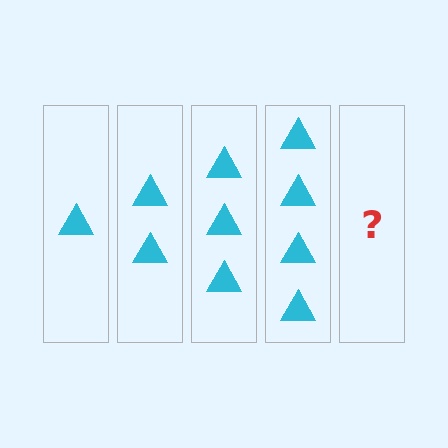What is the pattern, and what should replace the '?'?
The pattern is that each step adds one more triangle. The '?' should be 5 triangles.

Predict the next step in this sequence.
The next step is 5 triangles.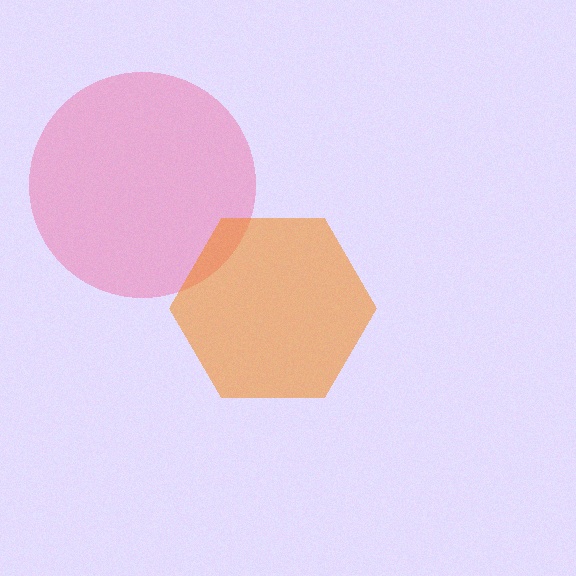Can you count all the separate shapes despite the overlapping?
Yes, there are 2 separate shapes.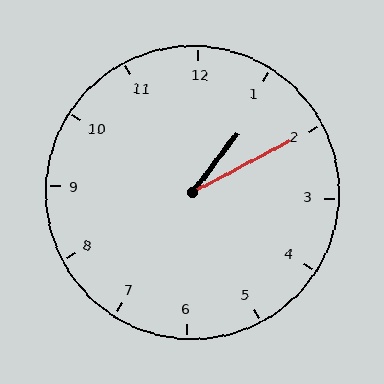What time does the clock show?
1:10.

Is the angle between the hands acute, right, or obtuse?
It is acute.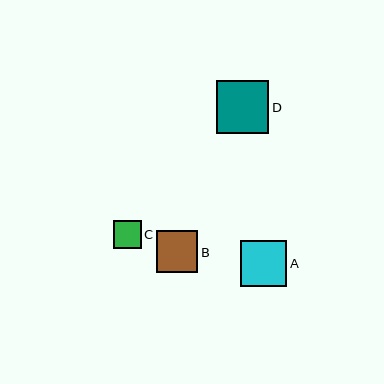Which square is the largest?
Square D is the largest with a size of approximately 53 pixels.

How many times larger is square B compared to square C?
Square B is approximately 1.5 times the size of square C.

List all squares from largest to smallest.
From largest to smallest: D, A, B, C.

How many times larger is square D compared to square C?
Square D is approximately 1.9 times the size of square C.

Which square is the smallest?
Square C is the smallest with a size of approximately 27 pixels.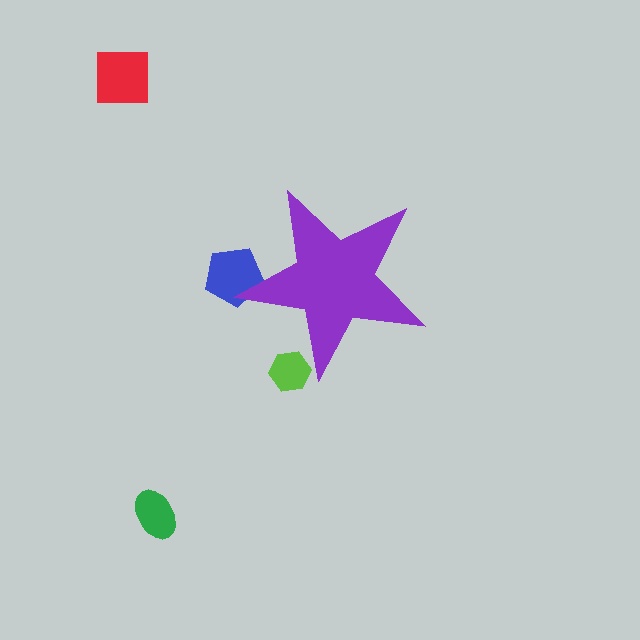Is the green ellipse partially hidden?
No, the green ellipse is fully visible.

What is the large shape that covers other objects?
A purple star.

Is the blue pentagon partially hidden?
Yes, the blue pentagon is partially hidden behind the purple star.